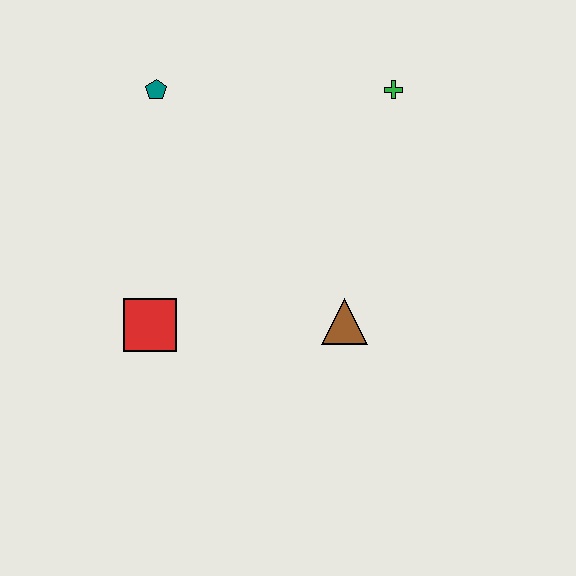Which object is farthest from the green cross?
The red square is farthest from the green cross.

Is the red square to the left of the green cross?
Yes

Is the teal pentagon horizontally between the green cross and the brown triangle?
No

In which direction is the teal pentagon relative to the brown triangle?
The teal pentagon is above the brown triangle.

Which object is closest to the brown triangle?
The red square is closest to the brown triangle.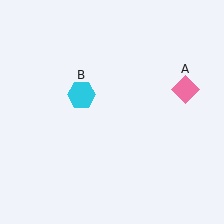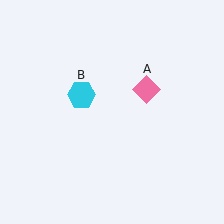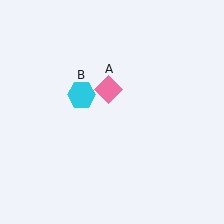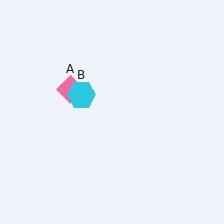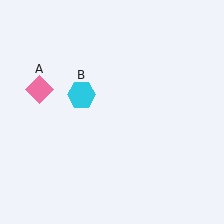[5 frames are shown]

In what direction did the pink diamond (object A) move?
The pink diamond (object A) moved left.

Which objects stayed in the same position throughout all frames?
Cyan hexagon (object B) remained stationary.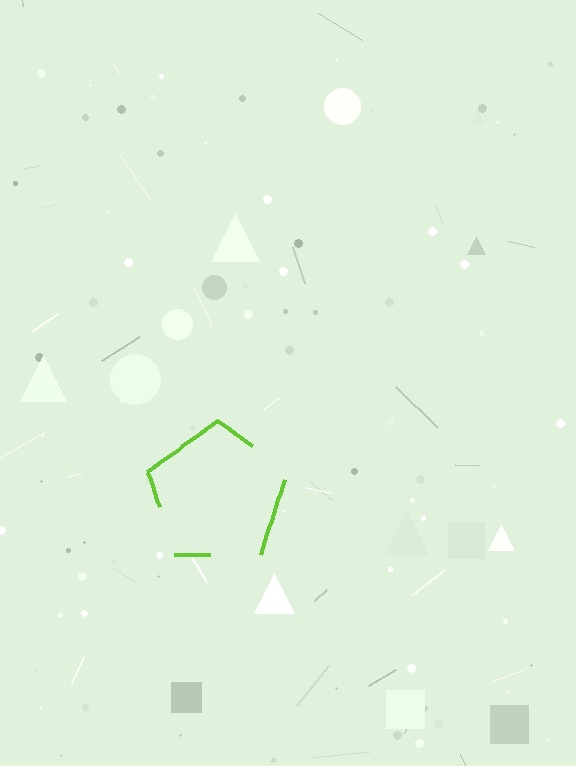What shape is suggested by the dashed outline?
The dashed outline suggests a pentagon.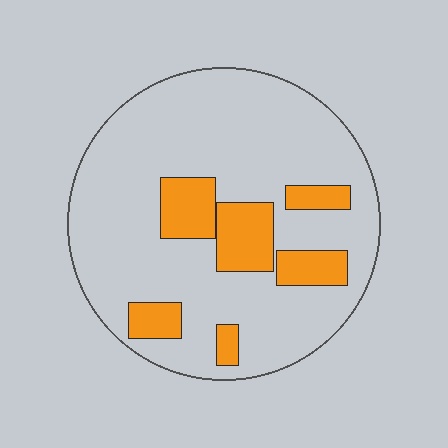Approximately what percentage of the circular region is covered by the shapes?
Approximately 20%.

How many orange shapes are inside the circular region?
6.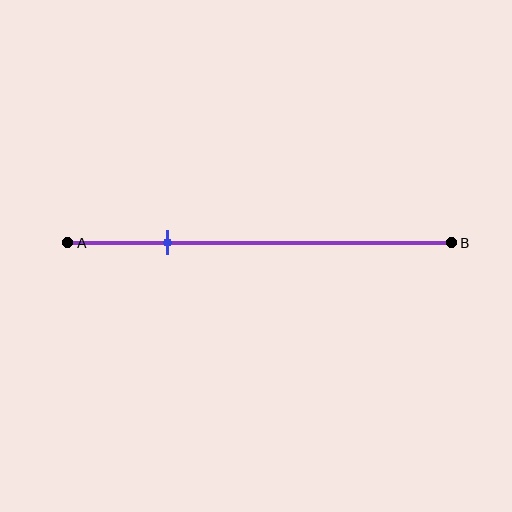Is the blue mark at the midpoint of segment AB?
No, the mark is at about 25% from A, not at the 50% midpoint.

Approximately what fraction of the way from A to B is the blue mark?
The blue mark is approximately 25% of the way from A to B.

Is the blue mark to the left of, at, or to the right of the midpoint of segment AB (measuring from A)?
The blue mark is to the left of the midpoint of segment AB.